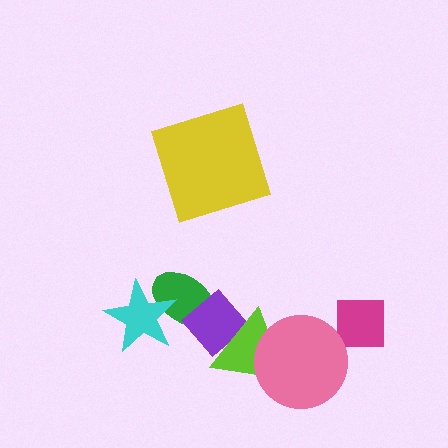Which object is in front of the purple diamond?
The lime triangle is in front of the purple diamond.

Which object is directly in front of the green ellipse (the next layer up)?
The purple diamond is directly in front of the green ellipse.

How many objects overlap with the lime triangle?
2 objects overlap with the lime triangle.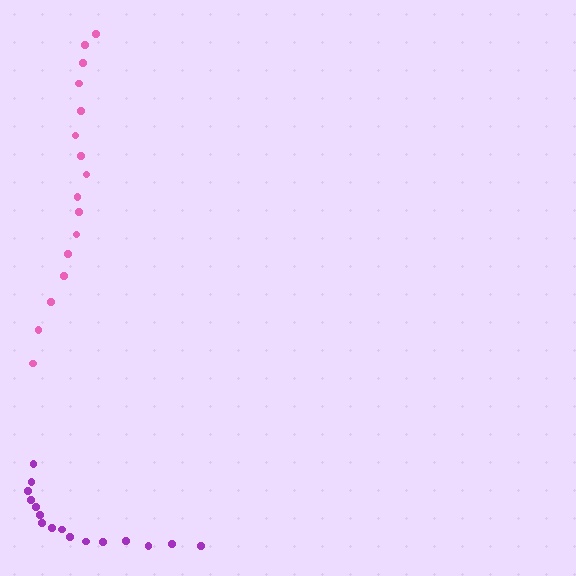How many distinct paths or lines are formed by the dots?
There are 2 distinct paths.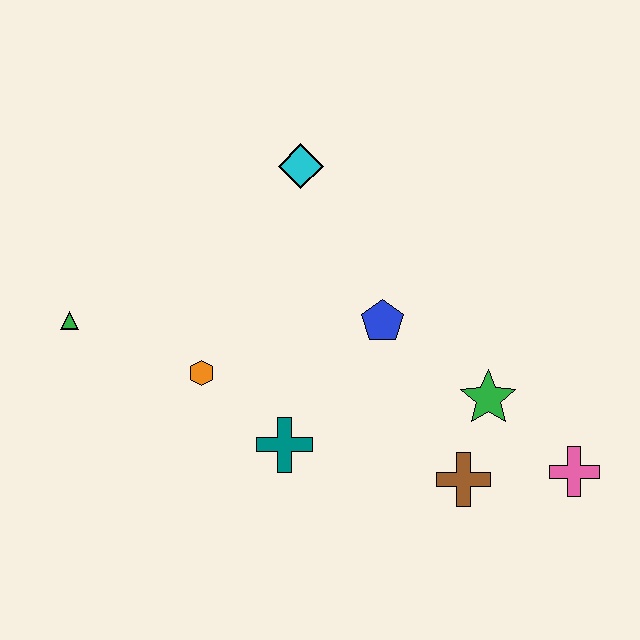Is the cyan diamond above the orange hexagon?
Yes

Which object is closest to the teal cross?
The orange hexagon is closest to the teal cross.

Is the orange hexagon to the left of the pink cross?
Yes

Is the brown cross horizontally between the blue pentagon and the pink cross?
Yes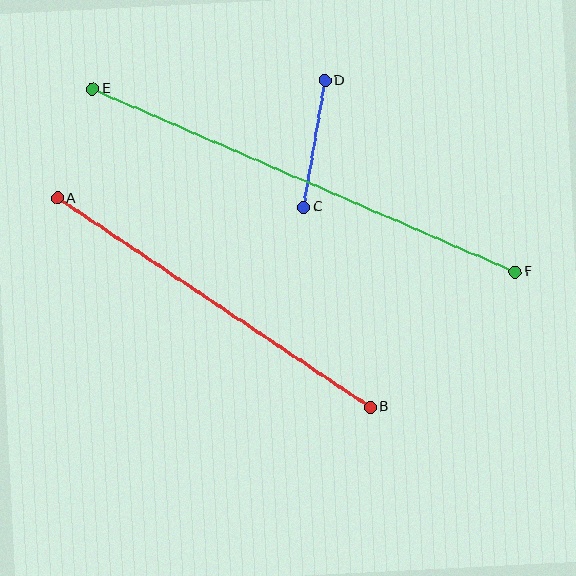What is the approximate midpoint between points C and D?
The midpoint is at approximately (314, 144) pixels.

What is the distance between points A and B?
The distance is approximately 376 pixels.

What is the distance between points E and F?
The distance is approximately 460 pixels.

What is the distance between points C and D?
The distance is approximately 129 pixels.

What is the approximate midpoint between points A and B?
The midpoint is at approximately (214, 303) pixels.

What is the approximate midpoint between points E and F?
The midpoint is at approximately (304, 180) pixels.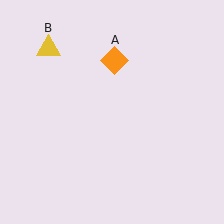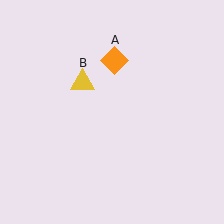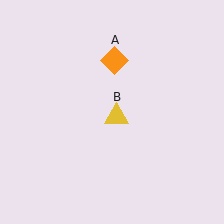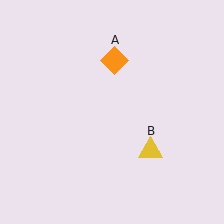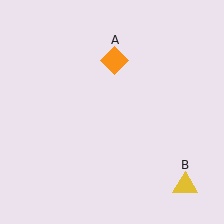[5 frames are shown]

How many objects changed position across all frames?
1 object changed position: yellow triangle (object B).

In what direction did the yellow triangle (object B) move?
The yellow triangle (object B) moved down and to the right.